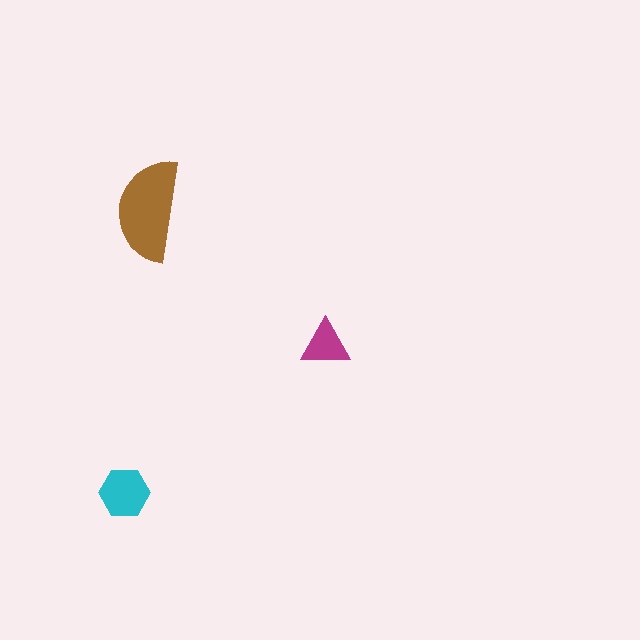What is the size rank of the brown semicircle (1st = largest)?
1st.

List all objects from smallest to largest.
The magenta triangle, the cyan hexagon, the brown semicircle.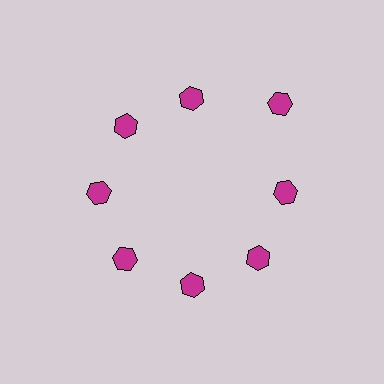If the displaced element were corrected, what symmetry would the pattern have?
It would have 8-fold rotational symmetry — the pattern would map onto itself every 45 degrees.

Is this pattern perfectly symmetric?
No. The 8 magenta hexagons are arranged in a ring, but one element near the 2 o'clock position is pushed outward from the center, breaking the 8-fold rotational symmetry.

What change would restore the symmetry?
The symmetry would be restored by moving it inward, back onto the ring so that all 8 hexagons sit at equal angles and equal distance from the center.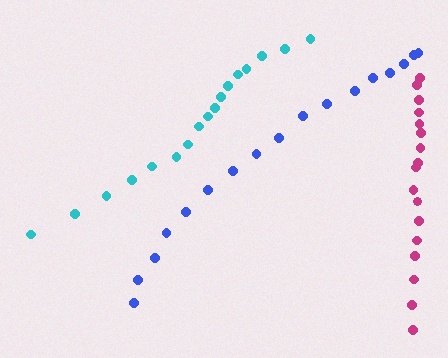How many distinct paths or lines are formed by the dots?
There are 3 distinct paths.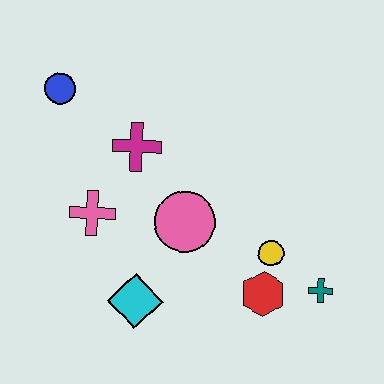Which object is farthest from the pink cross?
The teal cross is farthest from the pink cross.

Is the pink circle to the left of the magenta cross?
No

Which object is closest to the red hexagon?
The yellow circle is closest to the red hexagon.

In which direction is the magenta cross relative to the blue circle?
The magenta cross is to the right of the blue circle.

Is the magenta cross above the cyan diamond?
Yes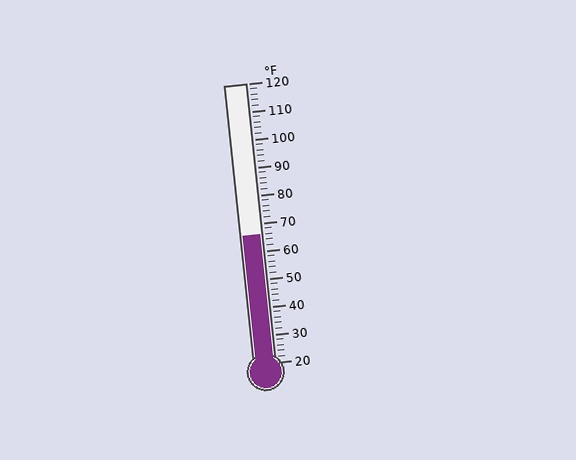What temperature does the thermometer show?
The thermometer shows approximately 66°F.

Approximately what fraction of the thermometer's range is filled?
The thermometer is filled to approximately 45% of its range.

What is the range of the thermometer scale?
The thermometer scale ranges from 20°F to 120°F.